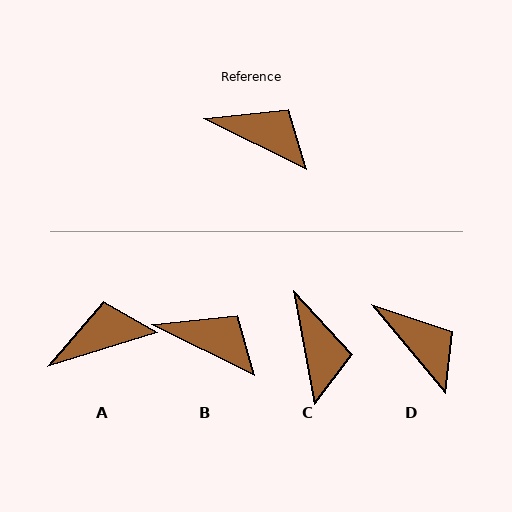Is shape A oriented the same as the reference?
No, it is off by about 44 degrees.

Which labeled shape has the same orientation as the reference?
B.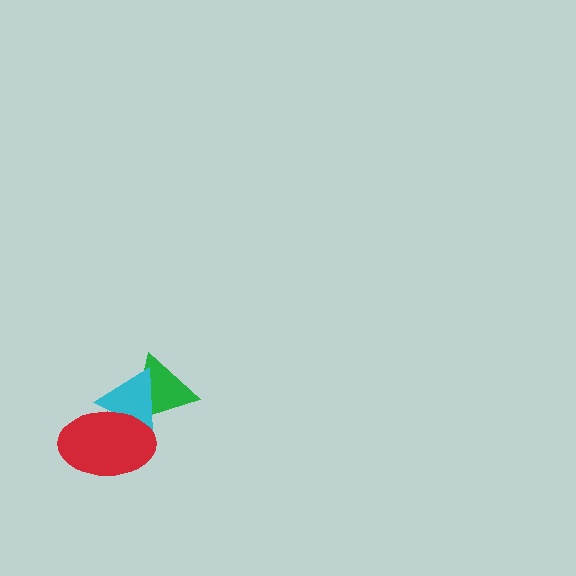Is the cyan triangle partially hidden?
Yes, it is partially covered by another shape.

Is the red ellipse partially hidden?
No, no other shape covers it.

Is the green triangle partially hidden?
Yes, it is partially covered by another shape.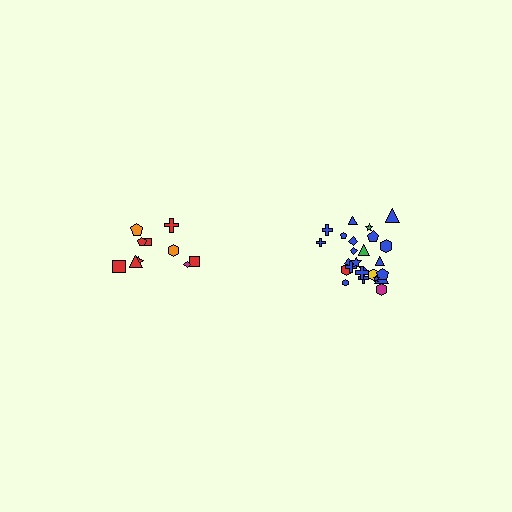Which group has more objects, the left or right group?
The right group.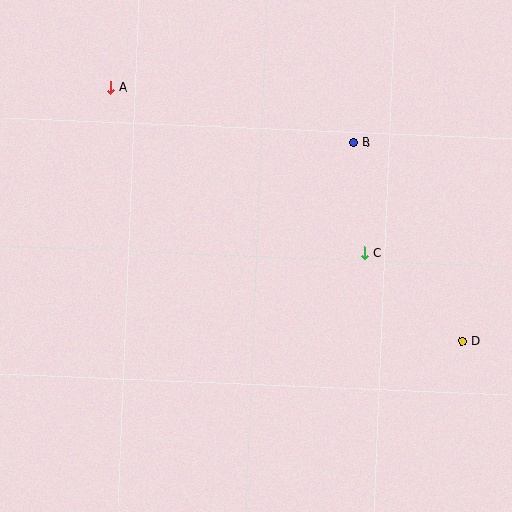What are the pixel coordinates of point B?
Point B is at (353, 142).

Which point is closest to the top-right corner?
Point B is closest to the top-right corner.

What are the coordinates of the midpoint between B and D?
The midpoint between B and D is at (408, 241).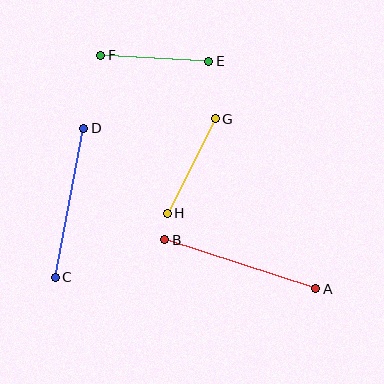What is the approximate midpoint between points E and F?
The midpoint is at approximately (155, 58) pixels.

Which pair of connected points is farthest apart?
Points A and B are farthest apart.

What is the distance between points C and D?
The distance is approximately 152 pixels.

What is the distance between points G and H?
The distance is approximately 106 pixels.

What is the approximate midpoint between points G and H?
The midpoint is at approximately (191, 166) pixels.